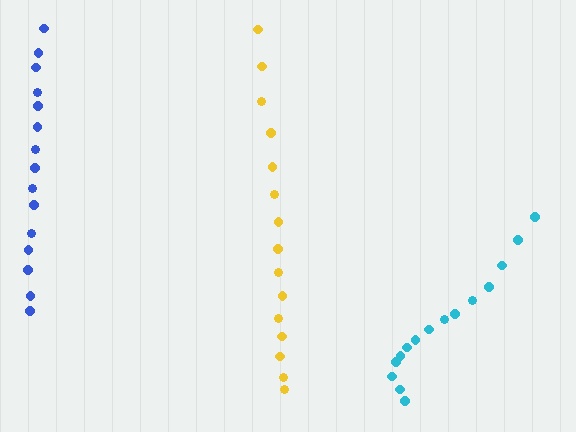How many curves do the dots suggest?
There are 3 distinct paths.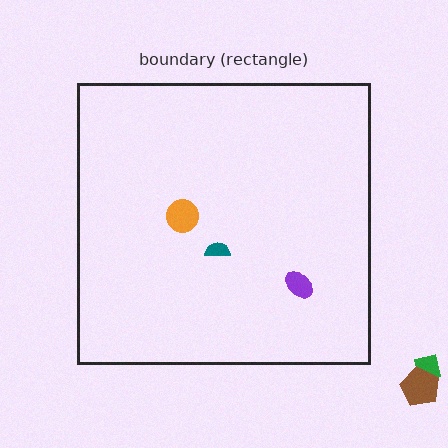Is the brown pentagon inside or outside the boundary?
Outside.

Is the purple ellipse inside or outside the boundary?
Inside.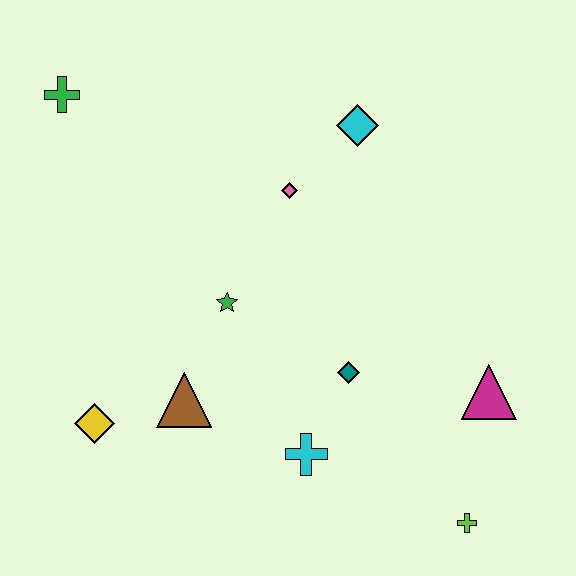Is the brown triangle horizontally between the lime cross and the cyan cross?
No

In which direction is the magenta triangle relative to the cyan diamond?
The magenta triangle is below the cyan diamond.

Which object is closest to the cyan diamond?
The pink diamond is closest to the cyan diamond.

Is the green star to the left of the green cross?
No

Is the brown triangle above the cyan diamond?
No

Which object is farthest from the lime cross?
The green cross is farthest from the lime cross.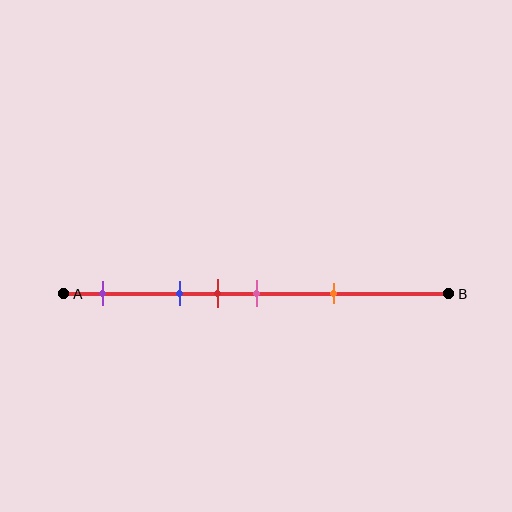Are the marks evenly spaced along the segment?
No, the marks are not evenly spaced.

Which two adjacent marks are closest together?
The red and pink marks are the closest adjacent pair.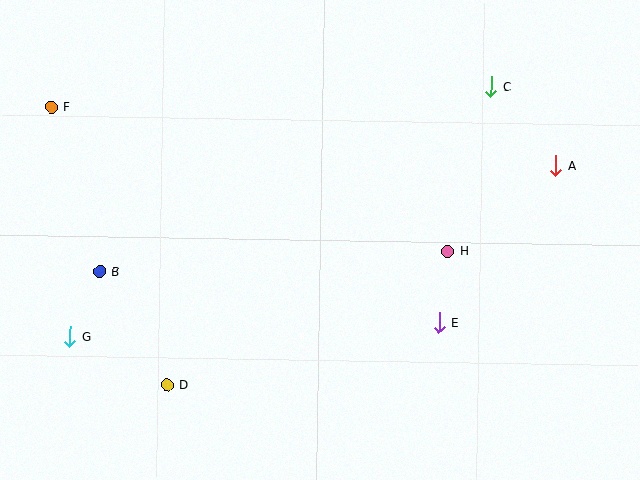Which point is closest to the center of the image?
Point H at (448, 251) is closest to the center.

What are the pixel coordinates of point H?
Point H is at (448, 251).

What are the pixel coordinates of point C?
Point C is at (491, 86).